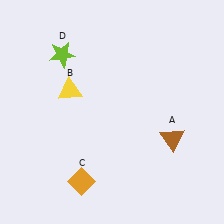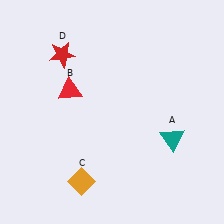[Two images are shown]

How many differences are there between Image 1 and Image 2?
There are 3 differences between the two images.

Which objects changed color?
A changed from brown to teal. B changed from yellow to red. D changed from lime to red.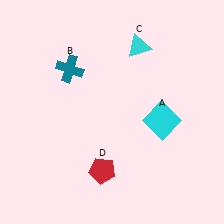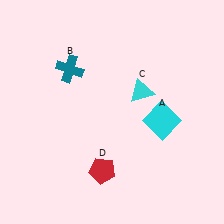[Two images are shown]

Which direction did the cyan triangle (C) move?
The cyan triangle (C) moved down.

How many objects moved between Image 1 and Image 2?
1 object moved between the two images.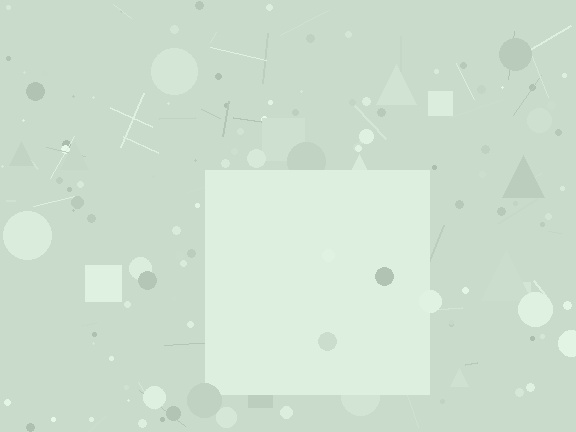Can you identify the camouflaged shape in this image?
The camouflaged shape is a square.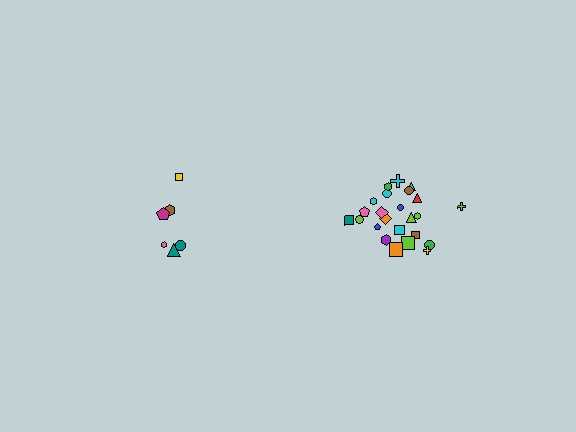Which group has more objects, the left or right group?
The right group.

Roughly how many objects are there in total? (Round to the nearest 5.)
Roughly 30 objects in total.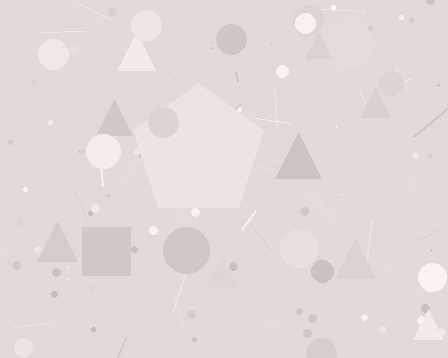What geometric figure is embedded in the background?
A pentagon is embedded in the background.